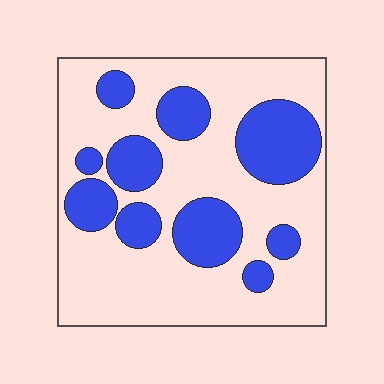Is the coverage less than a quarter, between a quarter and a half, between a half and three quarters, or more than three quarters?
Between a quarter and a half.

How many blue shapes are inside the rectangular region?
10.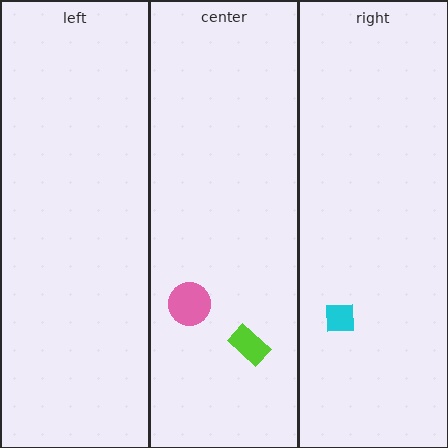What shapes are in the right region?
The cyan square.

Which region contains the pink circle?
The center region.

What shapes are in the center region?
The pink circle, the lime rectangle.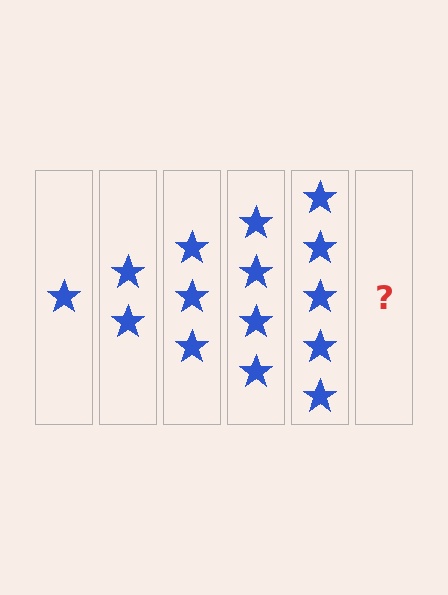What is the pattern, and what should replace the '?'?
The pattern is that each step adds one more star. The '?' should be 6 stars.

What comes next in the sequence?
The next element should be 6 stars.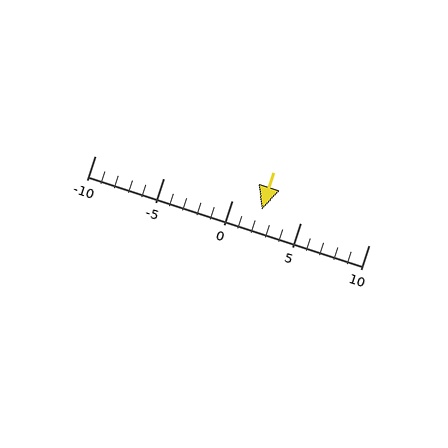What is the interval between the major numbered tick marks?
The major tick marks are spaced 5 units apart.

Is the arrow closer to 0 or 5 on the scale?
The arrow is closer to 0.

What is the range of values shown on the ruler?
The ruler shows values from -10 to 10.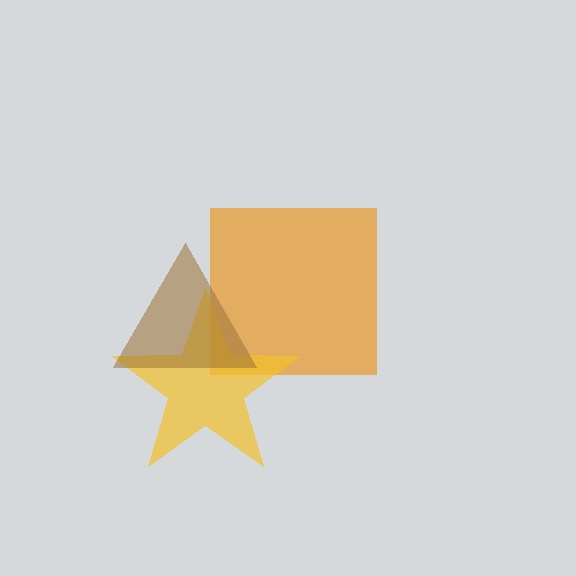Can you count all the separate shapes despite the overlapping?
Yes, there are 3 separate shapes.